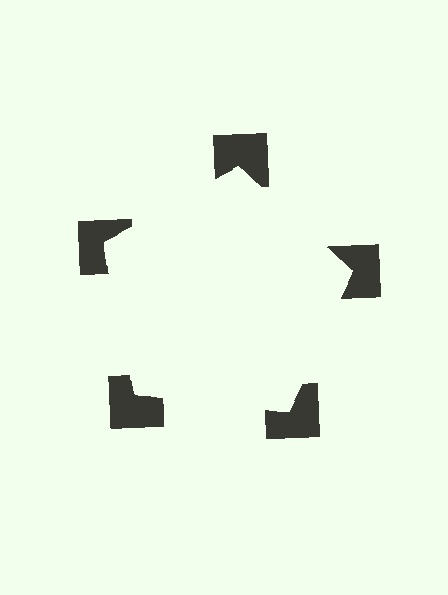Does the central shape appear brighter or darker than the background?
It typically appears slightly brighter than the background, even though no actual brightness change is drawn.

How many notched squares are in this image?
There are 5 — one at each vertex of the illusory pentagon.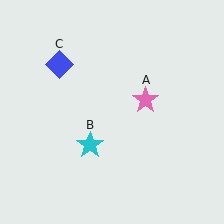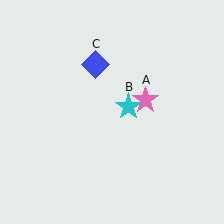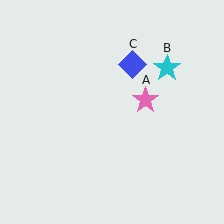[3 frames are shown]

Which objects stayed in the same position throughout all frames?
Pink star (object A) remained stationary.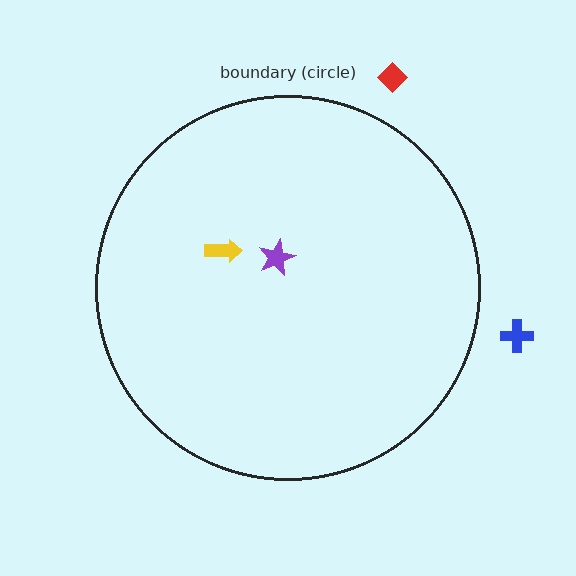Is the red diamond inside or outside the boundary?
Outside.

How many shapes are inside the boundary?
2 inside, 2 outside.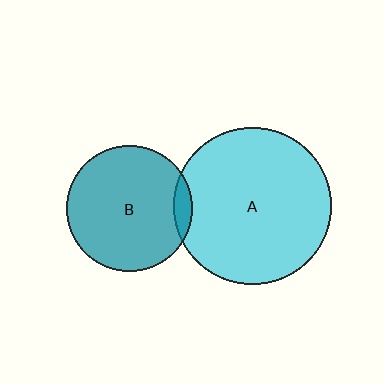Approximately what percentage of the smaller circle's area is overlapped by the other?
Approximately 5%.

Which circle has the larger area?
Circle A (cyan).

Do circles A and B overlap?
Yes.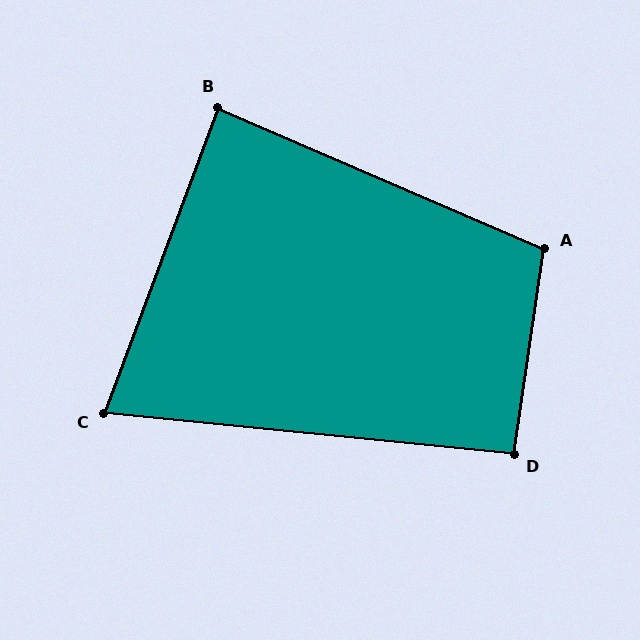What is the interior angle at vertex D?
Approximately 93 degrees (approximately right).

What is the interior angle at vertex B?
Approximately 87 degrees (approximately right).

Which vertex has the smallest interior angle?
C, at approximately 75 degrees.